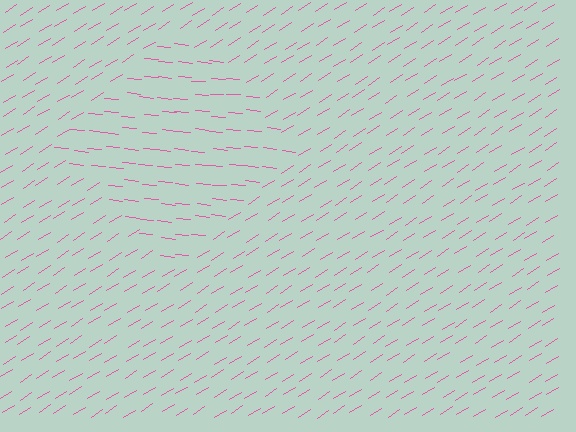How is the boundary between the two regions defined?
The boundary is defined purely by a change in line orientation (approximately 38 degrees difference). All lines are the same color and thickness.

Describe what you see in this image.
The image is filled with small pink line segments. A diamond region in the image has lines oriented differently from the surrounding lines, creating a visible texture boundary.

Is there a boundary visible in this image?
Yes, there is a texture boundary formed by a change in line orientation.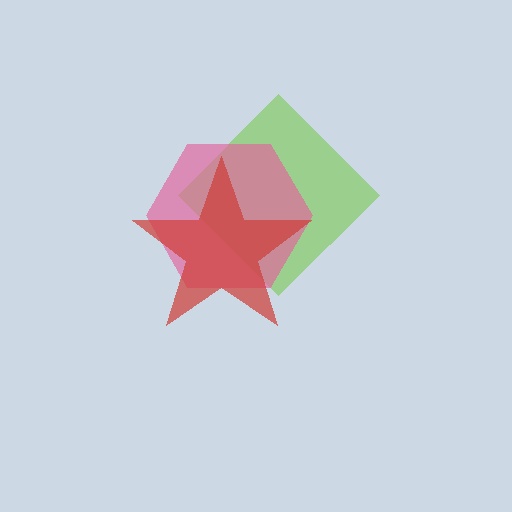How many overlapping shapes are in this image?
There are 3 overlapping shapes in the image.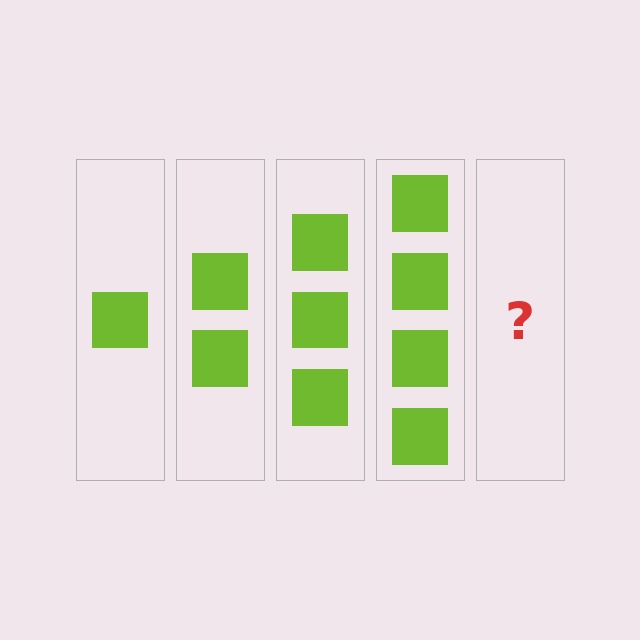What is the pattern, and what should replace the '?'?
The pattern is that each step adds one more square. The '?' should be 5 squares.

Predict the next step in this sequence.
The next step is 5 squares.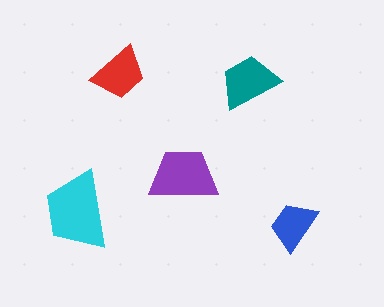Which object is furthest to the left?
The cyan trapezoid is leftmost.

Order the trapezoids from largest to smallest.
the cyan one, the purple one, the teal one, the red one, the blue one.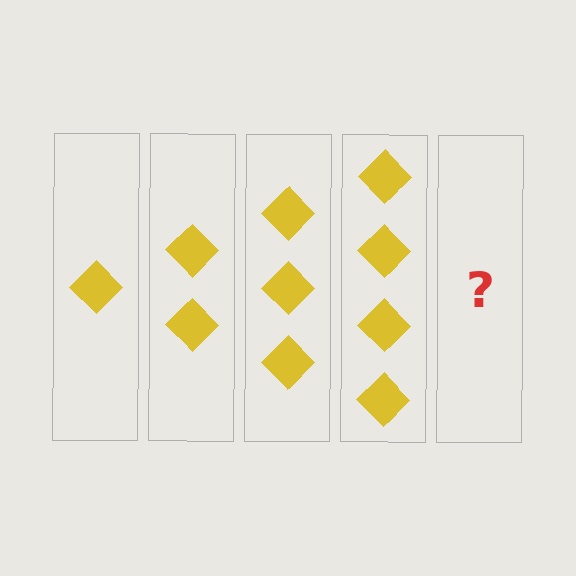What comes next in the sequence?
The next element should be 5 diamonds.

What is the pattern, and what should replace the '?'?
The pattern is that each step adds one more diamond. The '?' should be 5 diamonds.